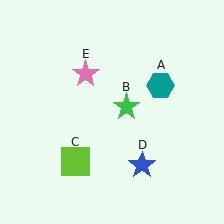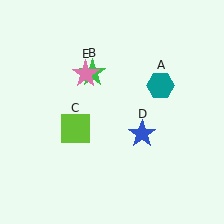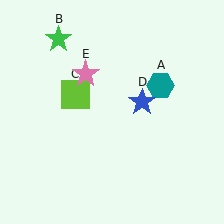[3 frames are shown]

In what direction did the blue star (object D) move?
The blue star (object D) moved up.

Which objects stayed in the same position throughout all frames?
Teal hexagon (object A) and pink star (object E) remained stationary.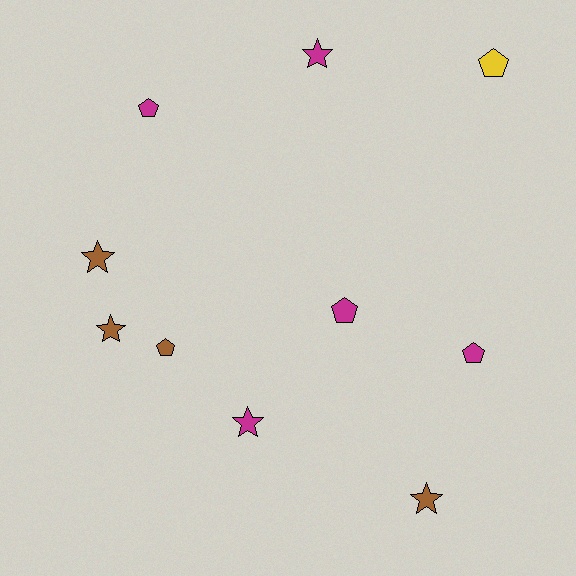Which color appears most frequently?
Magenta, with 5 objects.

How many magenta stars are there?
There are 2 magenta stars.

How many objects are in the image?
There are 10 objects.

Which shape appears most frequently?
Pentagon, with 5 objects.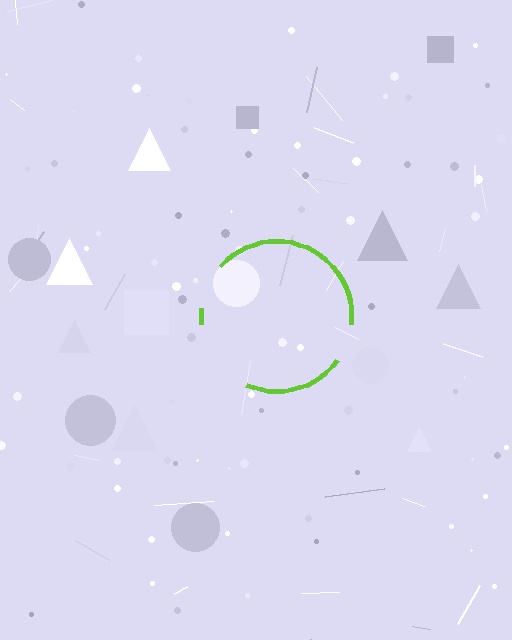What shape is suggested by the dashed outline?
The dashed outline suggests a circle.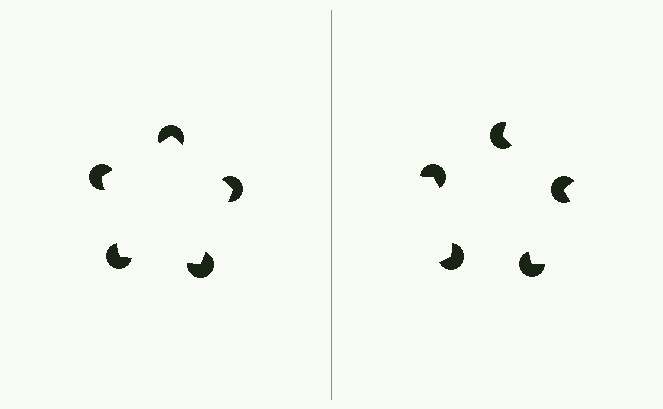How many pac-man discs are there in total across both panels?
10 — 5 on each side.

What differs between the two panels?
The pac-man discs are positioned identically on both sides; only the wedge orientations differ. On the left they align to a pentagon; on the right they are misaligned.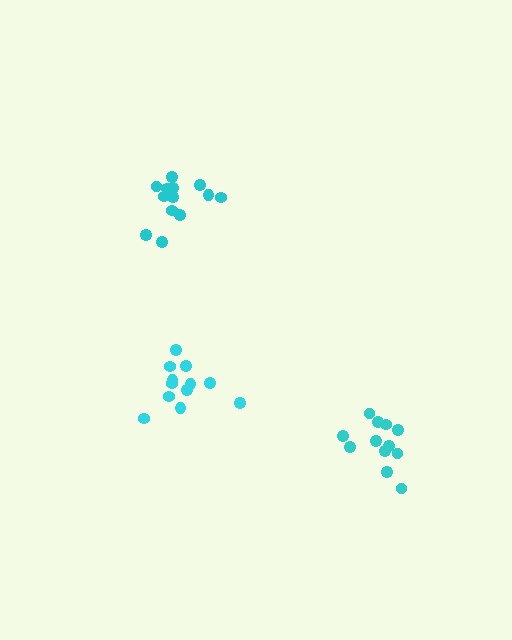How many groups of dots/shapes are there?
There are 3 groups.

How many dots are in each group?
Group 1: 14 dots, Group 2: 12 dots, Group 3: 12 dots (38 total).